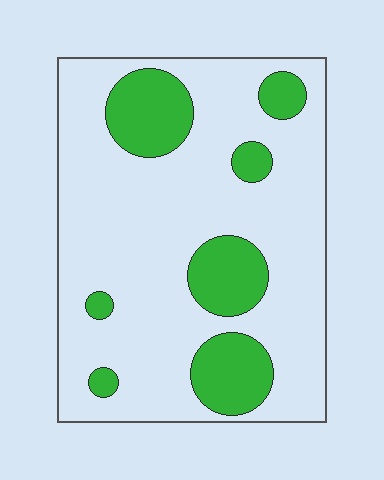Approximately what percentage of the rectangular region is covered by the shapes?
Approximately 20%.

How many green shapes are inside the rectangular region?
7.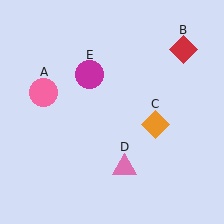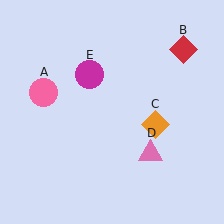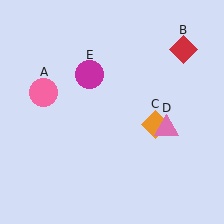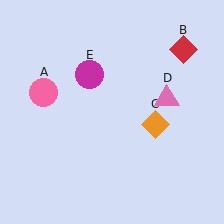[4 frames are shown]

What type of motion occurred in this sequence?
The pink triangle (object D) rotated counterclockwise around the center of the scene.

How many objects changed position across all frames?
1 object changed position: pink triangle (object D).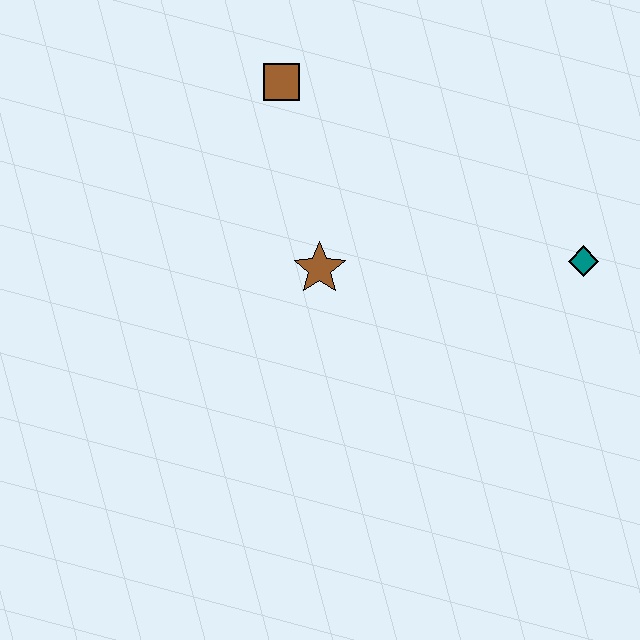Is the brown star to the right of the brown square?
Yes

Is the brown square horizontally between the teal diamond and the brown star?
No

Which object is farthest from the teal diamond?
The brown square is farthest from the teal diamond.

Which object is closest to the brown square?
The brown star is closest to the brown square.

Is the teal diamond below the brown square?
Yes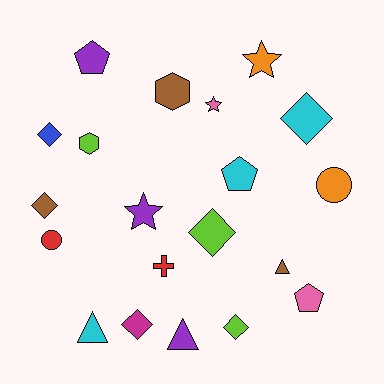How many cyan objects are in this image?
There are 3 cyan objects.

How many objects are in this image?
There are 20 objects.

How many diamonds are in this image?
There are 6 diamonds.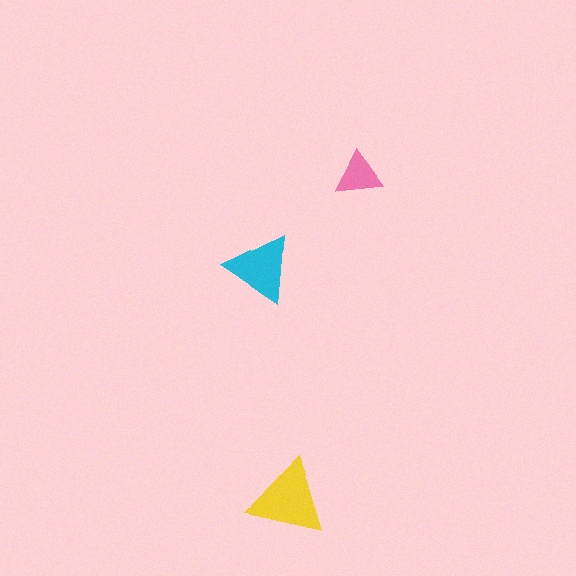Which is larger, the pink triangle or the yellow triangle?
The yellow one.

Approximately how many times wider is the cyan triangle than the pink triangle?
About 1.5 times wider.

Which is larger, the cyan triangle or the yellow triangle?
The yellow one.